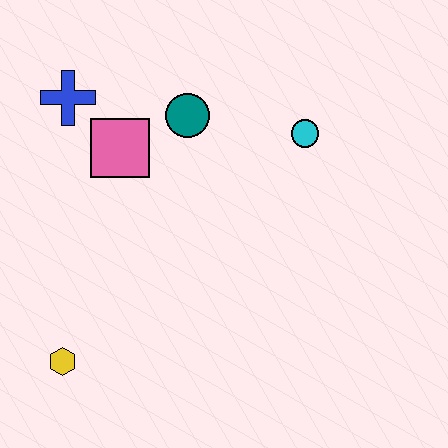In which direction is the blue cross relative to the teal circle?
The blue cross is to the left of the teal circle.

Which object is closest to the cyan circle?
The teal circle is closest to the cyan circle.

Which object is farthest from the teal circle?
The yellow hexagon is farthest from the teal circle.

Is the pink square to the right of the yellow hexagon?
Yes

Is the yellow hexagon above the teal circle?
No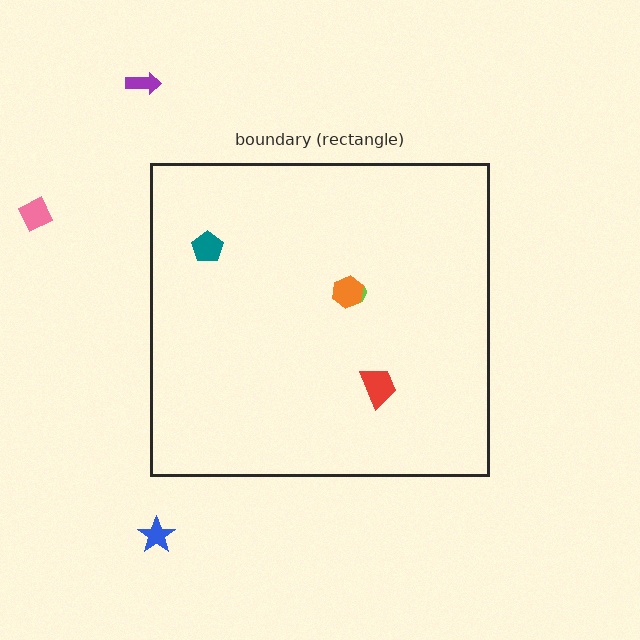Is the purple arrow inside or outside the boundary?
Outside.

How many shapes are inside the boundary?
4 inside, 3 outside.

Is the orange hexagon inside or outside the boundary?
Inside.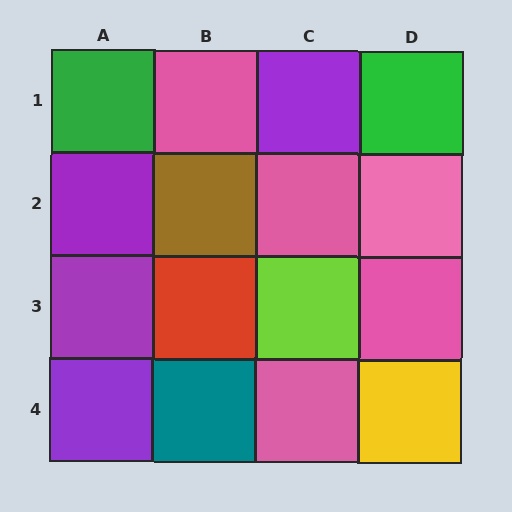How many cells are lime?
1 cell is lime.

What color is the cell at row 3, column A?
Purple.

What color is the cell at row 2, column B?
Brown.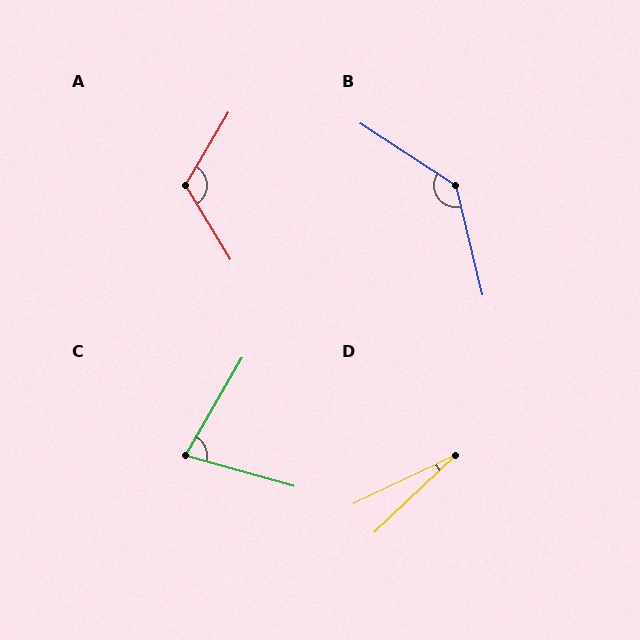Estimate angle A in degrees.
Approximately 119 degrees.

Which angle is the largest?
B, at approximately 137 degrees.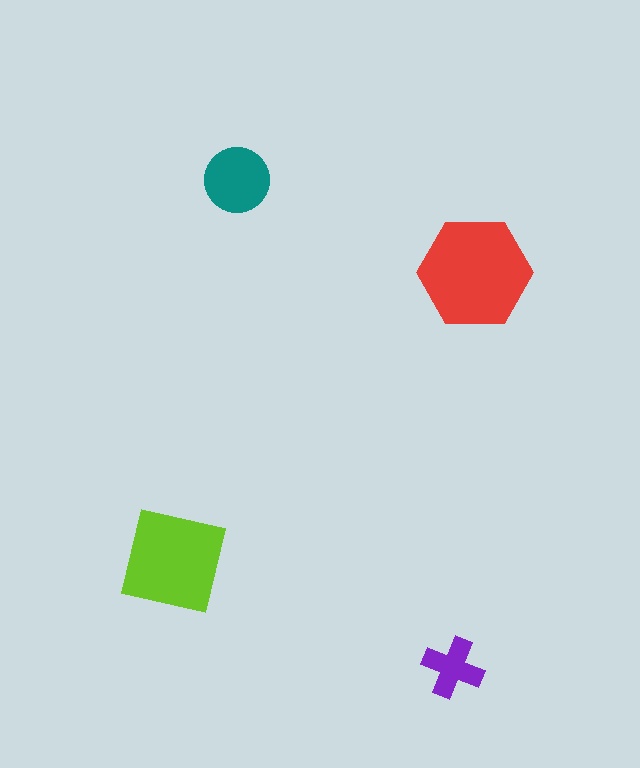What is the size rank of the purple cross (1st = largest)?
4th.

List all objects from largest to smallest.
The red hexagon, the lime square, the teal circle, the purple cross.